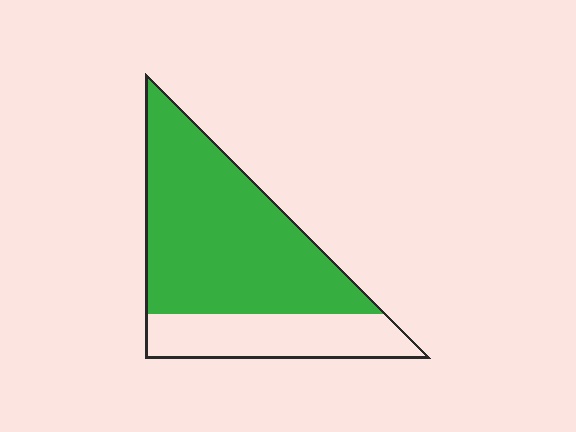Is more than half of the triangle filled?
Yes.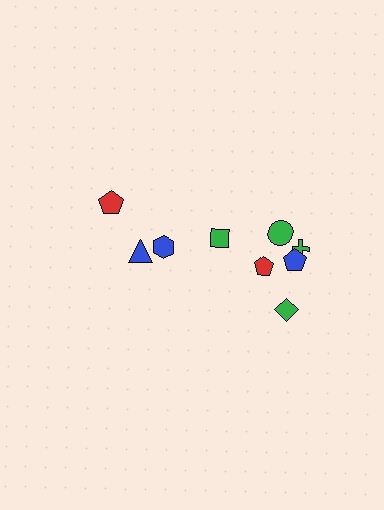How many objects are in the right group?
There are 6 objects.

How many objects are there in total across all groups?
There are 9 objects.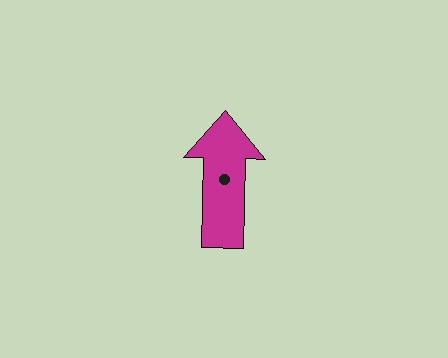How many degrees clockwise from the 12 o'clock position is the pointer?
Approximately 1 degrees.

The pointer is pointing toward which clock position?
Roughly 12 o'clock.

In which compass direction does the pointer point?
North.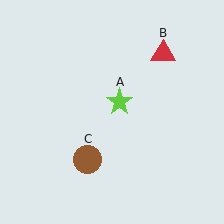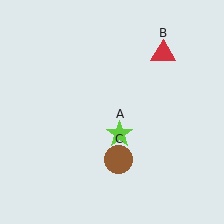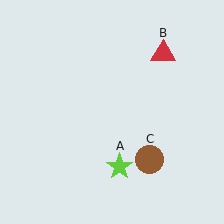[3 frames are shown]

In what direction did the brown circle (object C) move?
The brown circle (object C) moved right.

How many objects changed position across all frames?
2 objects changed position: lime star (object A), brown circle (object C).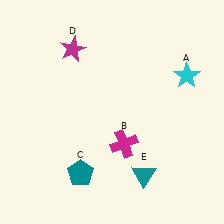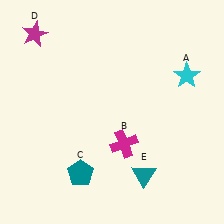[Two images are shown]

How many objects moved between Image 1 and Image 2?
1 object moved between the two images.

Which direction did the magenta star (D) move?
The magenta star (D) moved left.